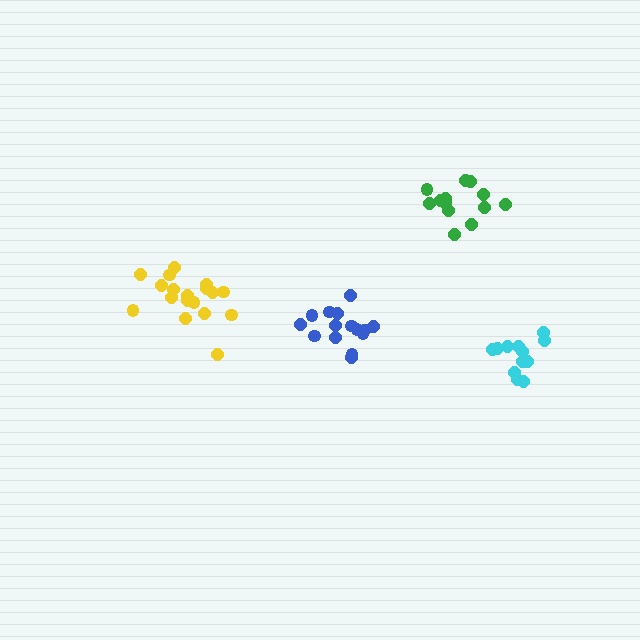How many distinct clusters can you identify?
There are 4 distinct clusters.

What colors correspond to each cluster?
The clusters are colored: yellow, green, blue, cyan.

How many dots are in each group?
Group 1: 18 dots, Group 2: 13 dots, Group 3: 15 dots, Group 4: 12 dots (58 total).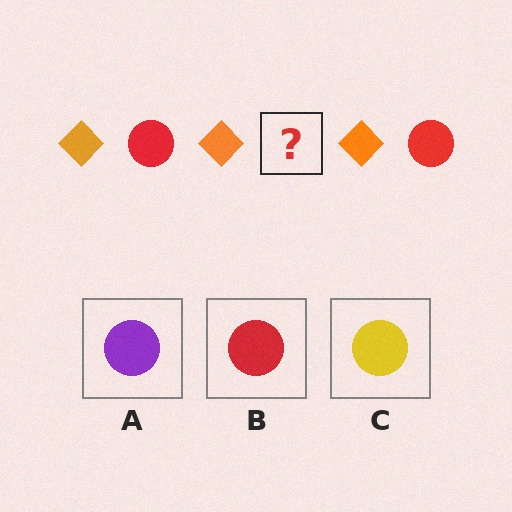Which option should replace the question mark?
Option B.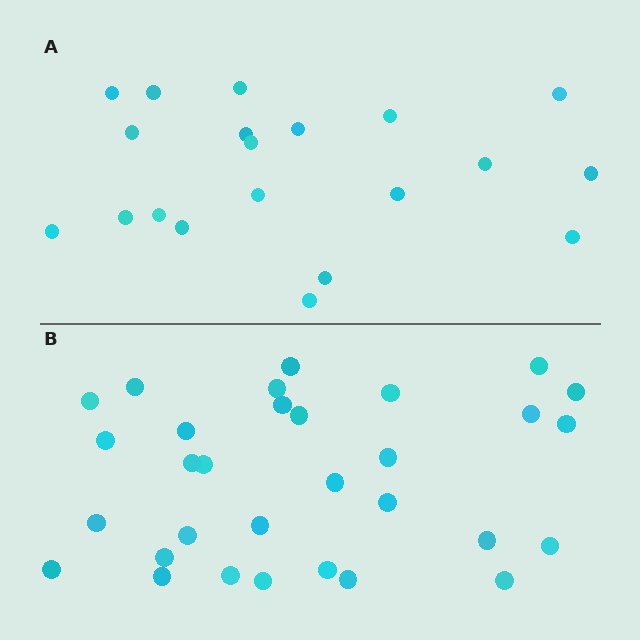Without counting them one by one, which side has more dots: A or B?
Region B (the bottom region) has more dots.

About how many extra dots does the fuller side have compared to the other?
Region B has roughly 12 or so more dots than region A.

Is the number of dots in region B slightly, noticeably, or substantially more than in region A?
Region B has substantially more. The ratio is roughly 1.6 to 1.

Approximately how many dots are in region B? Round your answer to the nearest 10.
About 30 dots. (The exact count is 31, which rounds to 30.)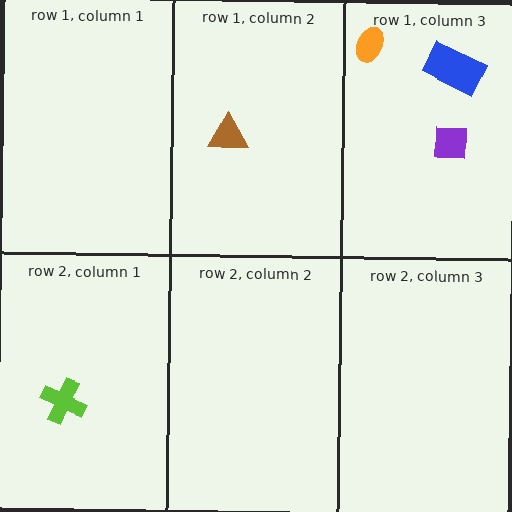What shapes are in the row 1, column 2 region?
The brown triangle.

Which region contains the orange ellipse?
The row 1, column 3 region.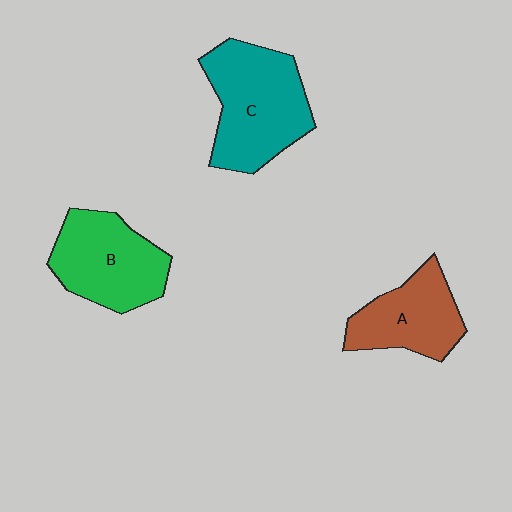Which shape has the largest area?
Shape C (teal).